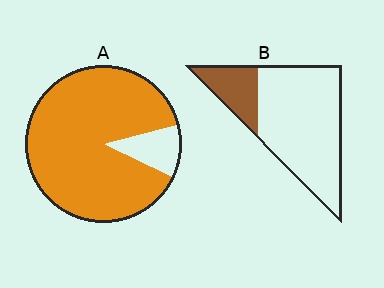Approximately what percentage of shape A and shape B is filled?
A is approximately 90% and B is approximately 20%.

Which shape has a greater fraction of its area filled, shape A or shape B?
Shape A.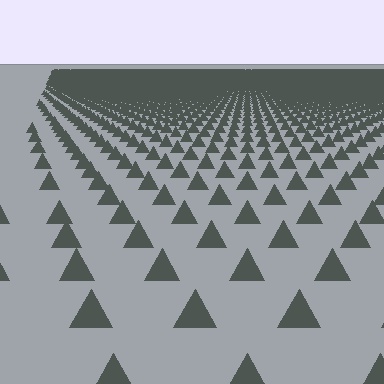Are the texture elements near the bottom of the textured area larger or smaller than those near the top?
Larger. Near the bottom, elements are closer to the viewer and appear at a bigger on-screen size.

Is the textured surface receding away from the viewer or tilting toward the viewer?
The surface is receding away from the viewer. Texture elements get smaller and denser toward the top.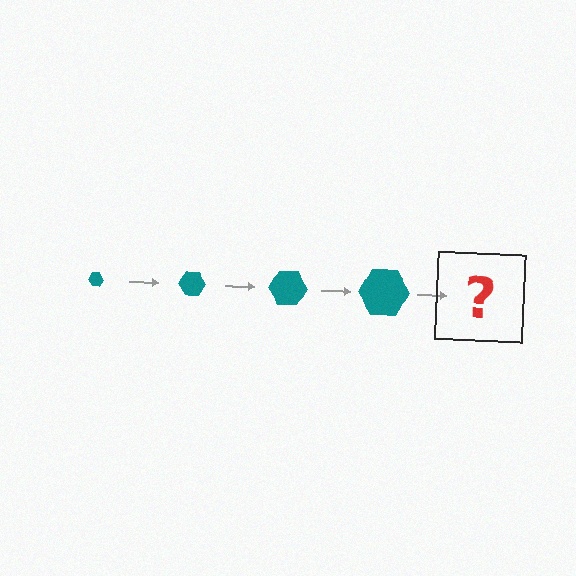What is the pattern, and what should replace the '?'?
The pattern is that the hexagon gets progressively larger each step. The '?' should be a teal hexagon, larger than the previous one.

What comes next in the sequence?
The next element should be a teal hexagon, larger than the previous one.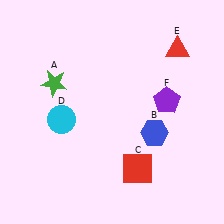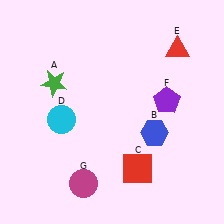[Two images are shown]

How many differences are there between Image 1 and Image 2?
There is 1 difference between the two images.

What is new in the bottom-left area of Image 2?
A magenta circle (G) was added in the bottom-left area of Image 2.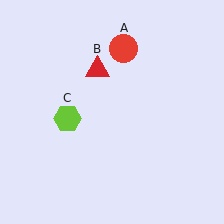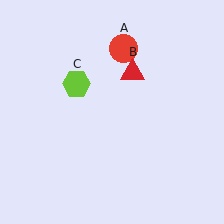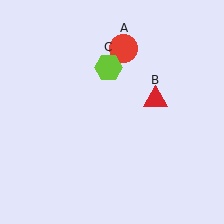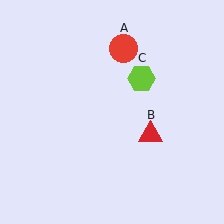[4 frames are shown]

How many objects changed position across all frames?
2 objects changed position: red triangle (object B), lime hexagon (object C).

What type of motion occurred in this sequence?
The red triangle (object B), lime hexagon (object C) rotated clockwise around the center of the scene.